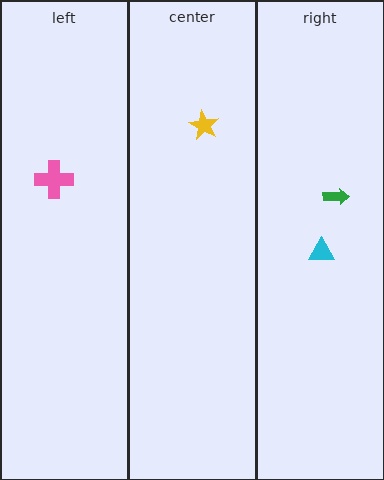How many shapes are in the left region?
1.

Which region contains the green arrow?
The right region.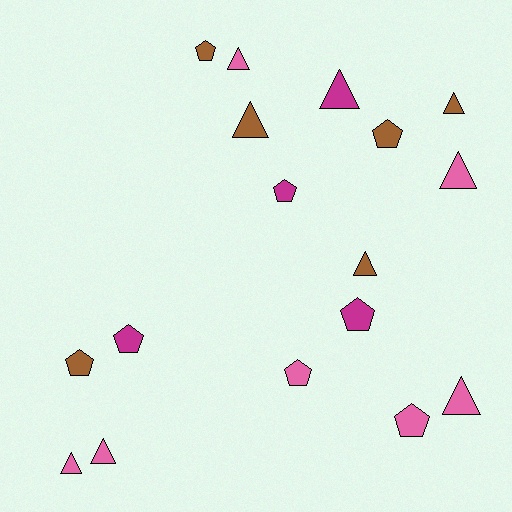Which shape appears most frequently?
Triangle, with 9 objects.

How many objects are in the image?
There are 17 objects.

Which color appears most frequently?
Pink, with 7 objects.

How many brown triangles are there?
There are 3 brown triangles.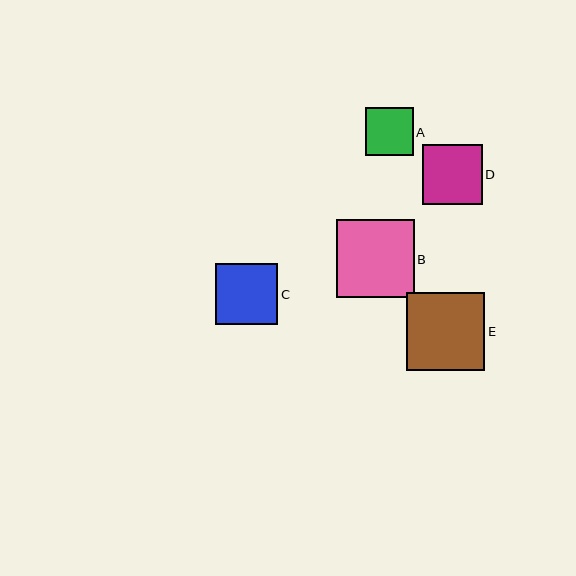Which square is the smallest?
Square A is the smallest with a size of approximately 48 pixels.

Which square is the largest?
Square B is the largest with a size of approximately 78 pixels.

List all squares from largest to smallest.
From largest to smallest: B, E, C, D, A.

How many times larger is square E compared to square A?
Square E is approximately 1.6 times the size of square A.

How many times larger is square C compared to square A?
Square C is approximately 1.3 times the size of square A.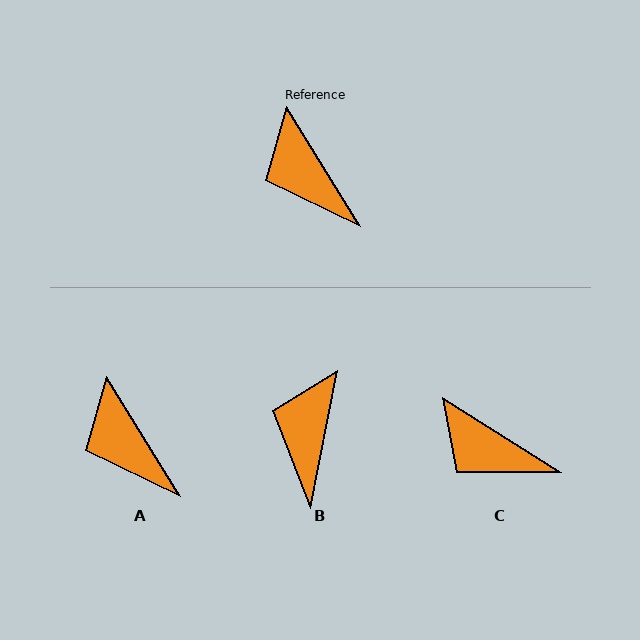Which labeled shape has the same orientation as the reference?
A.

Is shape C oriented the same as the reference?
No, it is off by about 26 degrees.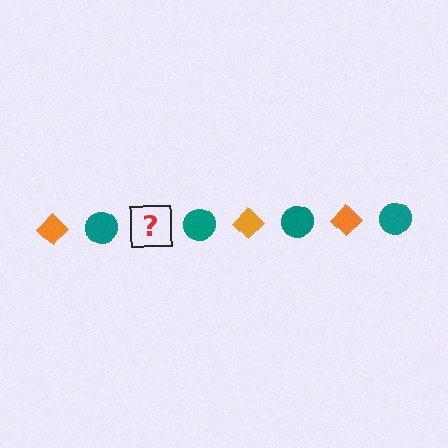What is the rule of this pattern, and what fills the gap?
The rule is that the pattern alternates between orange diamond and teal circle. The gap should be filled with an orange diamond.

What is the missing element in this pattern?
The missing element is an orange diamond.